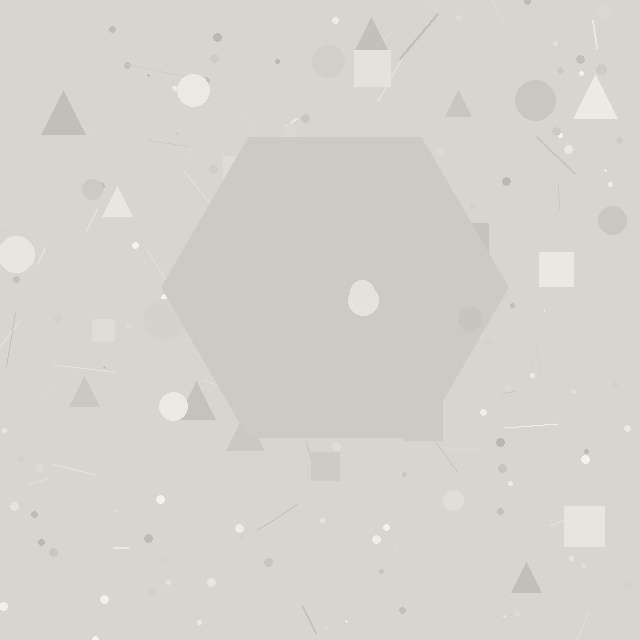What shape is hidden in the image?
A hexagon is hidden in the image.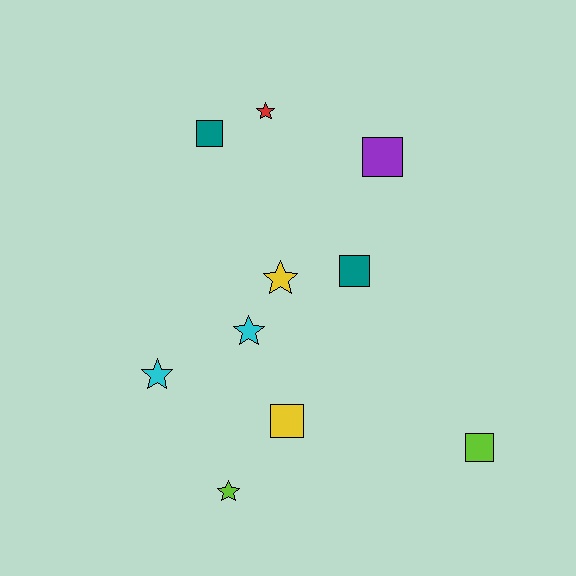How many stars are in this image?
There are 5 stars.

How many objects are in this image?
There are 10 objects.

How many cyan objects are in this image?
There are 2 cyan objects.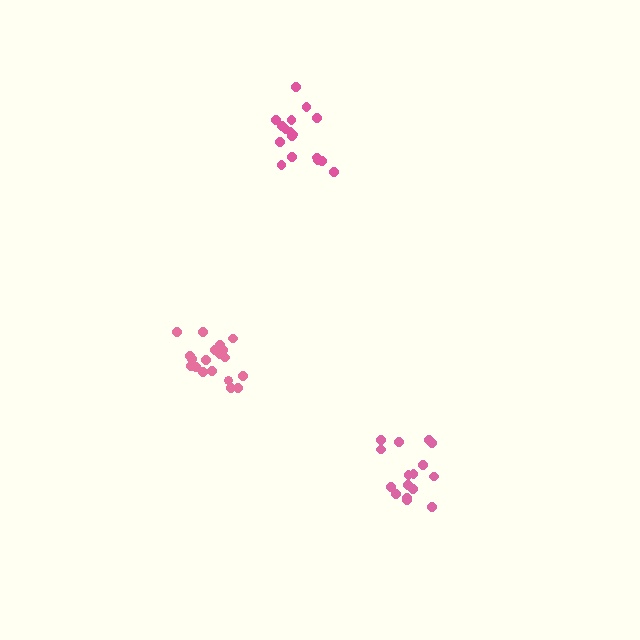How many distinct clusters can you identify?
There are 3 distinct clusters.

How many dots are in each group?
Group 1: 16 dots, Group 2: 17 dots, Group 3: 19 dots (52 total).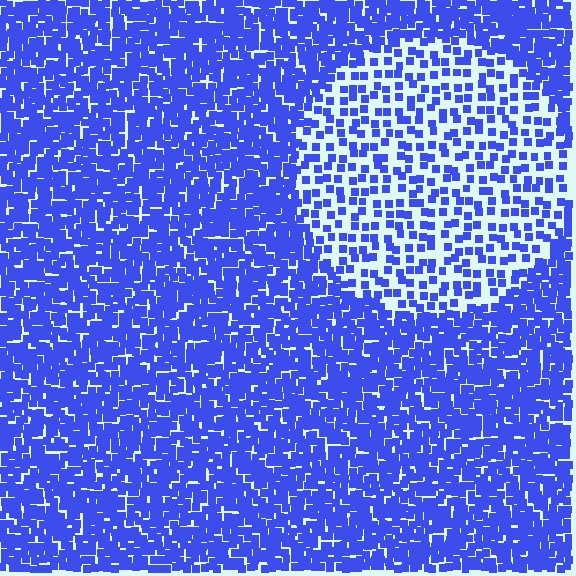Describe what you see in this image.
The image contains small blue elements arranged at two different densities. A circle-shaped region is visible where the elements are less densely packed than the surrounding area.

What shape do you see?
I see a circle.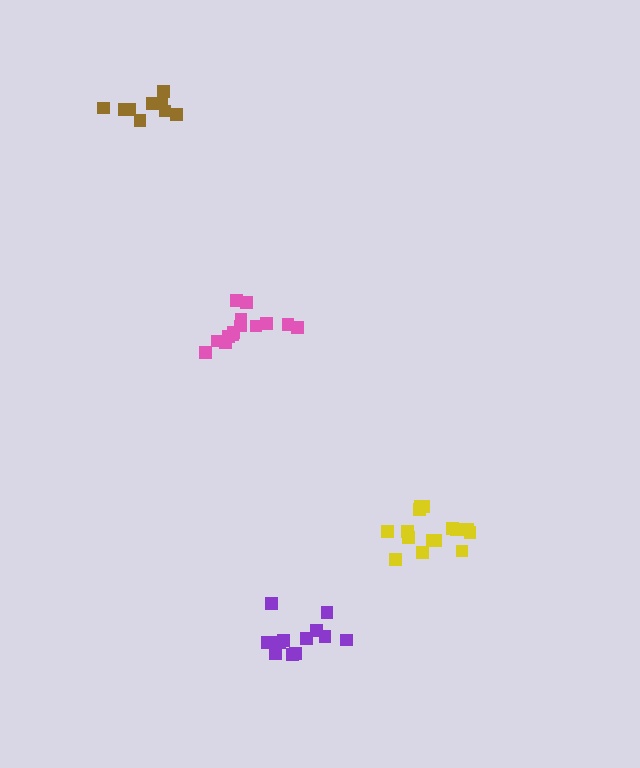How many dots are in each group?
Group 1: 15 dots, Group 2: 14 dots, Group 3: 13 dots, Group 4: 9 dots (51 total).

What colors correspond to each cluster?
The clusters are colored: yellow, pink, purple, brown.